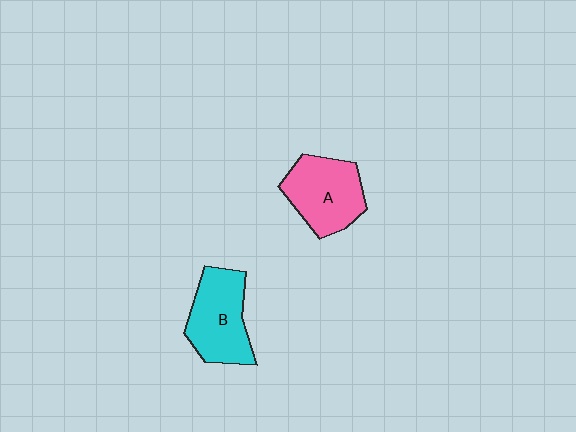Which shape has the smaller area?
Shape B (cyan).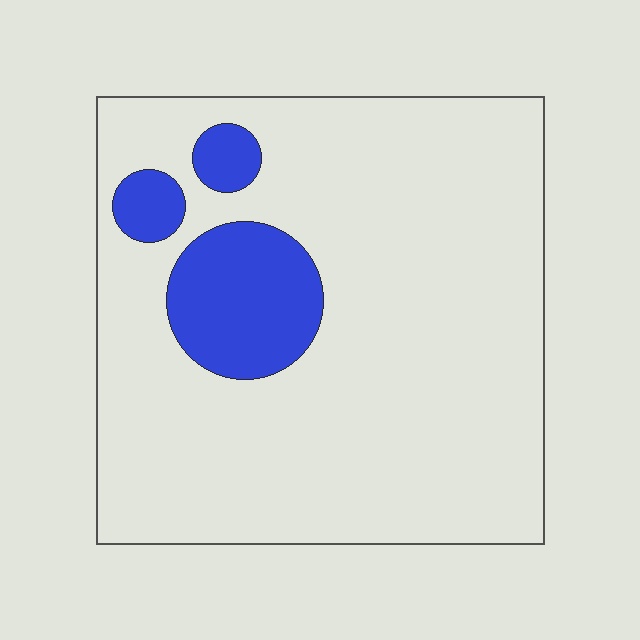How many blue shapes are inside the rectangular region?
3.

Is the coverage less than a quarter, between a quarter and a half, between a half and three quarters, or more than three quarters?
Less than a quarter.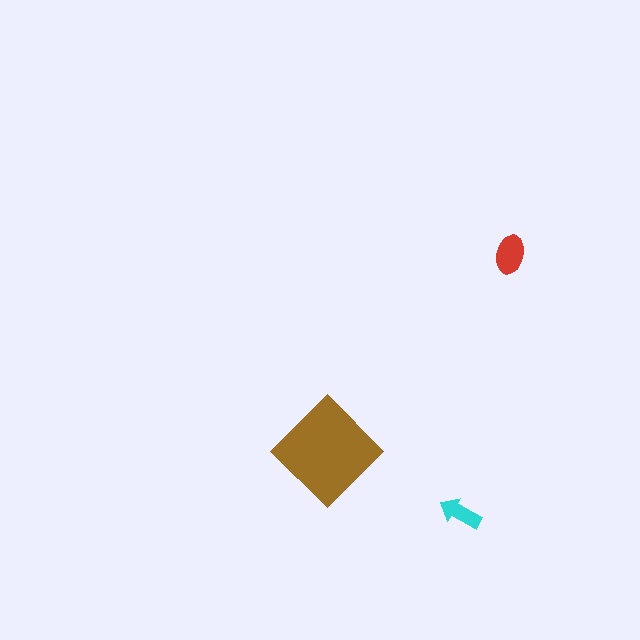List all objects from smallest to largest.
The cyan arrow, the red ellipse, the brown diamond.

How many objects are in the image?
There are 3 objects in the image.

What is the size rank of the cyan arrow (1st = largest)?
3rd.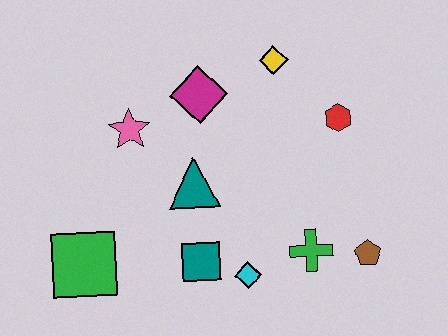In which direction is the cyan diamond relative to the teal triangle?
The cyan diamond is below the teal triangle.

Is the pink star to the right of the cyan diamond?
No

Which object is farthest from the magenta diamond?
The brown pentagon is farthest from the magenta diamond.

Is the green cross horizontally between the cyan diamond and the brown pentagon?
Yes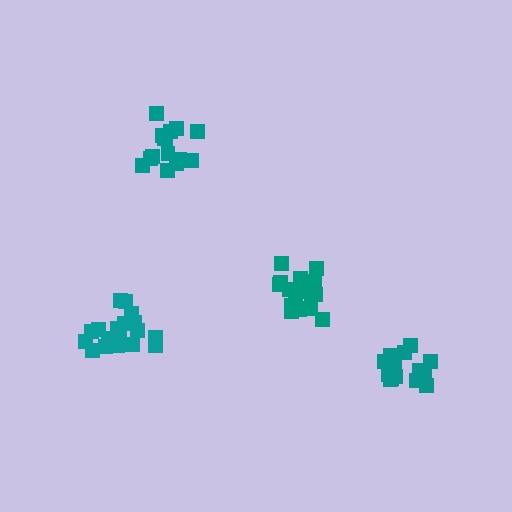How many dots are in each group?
Group 1: 16 dots, Group 2: 18 dots, Group 3: 15 dots, Group 4: 17 dots (66 total).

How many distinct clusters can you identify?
There are 4 distinct clusters.